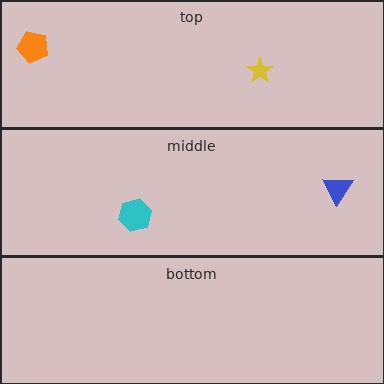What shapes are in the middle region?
The blue triangle, the cyan hexagon.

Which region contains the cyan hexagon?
The middle region.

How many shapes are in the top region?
2.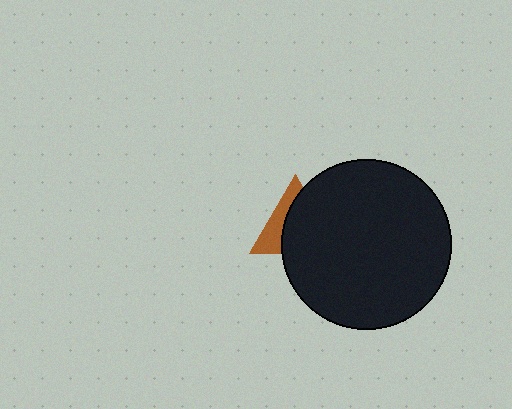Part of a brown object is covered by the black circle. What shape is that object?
It is a triangle.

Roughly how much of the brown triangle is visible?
A small part of it is visible (roughly 36%).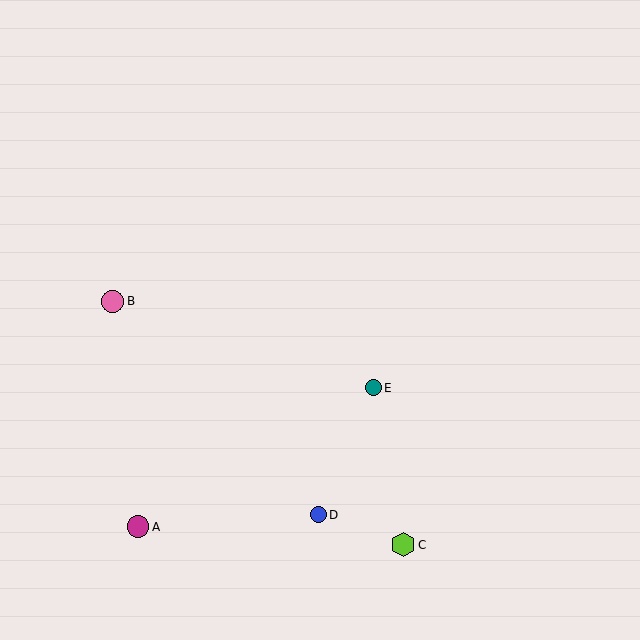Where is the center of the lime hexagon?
The center of the lime hexagon is at (403, 545).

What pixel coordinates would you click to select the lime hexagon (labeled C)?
Click at (403, 545) to select the lime hexagon C.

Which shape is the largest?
The lime hexagon (labeled C) is the largest.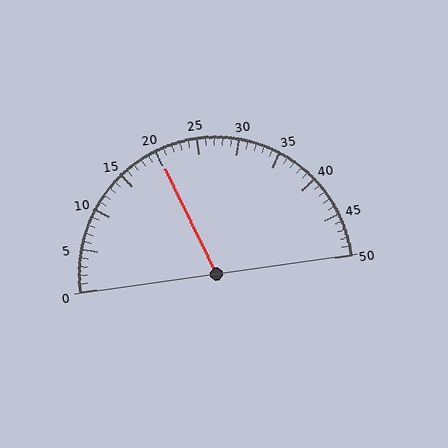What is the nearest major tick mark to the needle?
The nearest major tick mark is 20.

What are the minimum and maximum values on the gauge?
The gauge ranges from 0 to 50.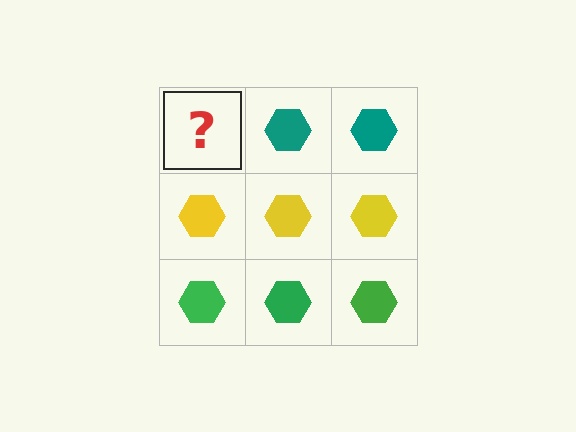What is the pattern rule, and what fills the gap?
The rule is that each row has a consistent color. The gap should be filled with a teal hexagon.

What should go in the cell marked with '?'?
The missing cell should contain a teal hexagon.